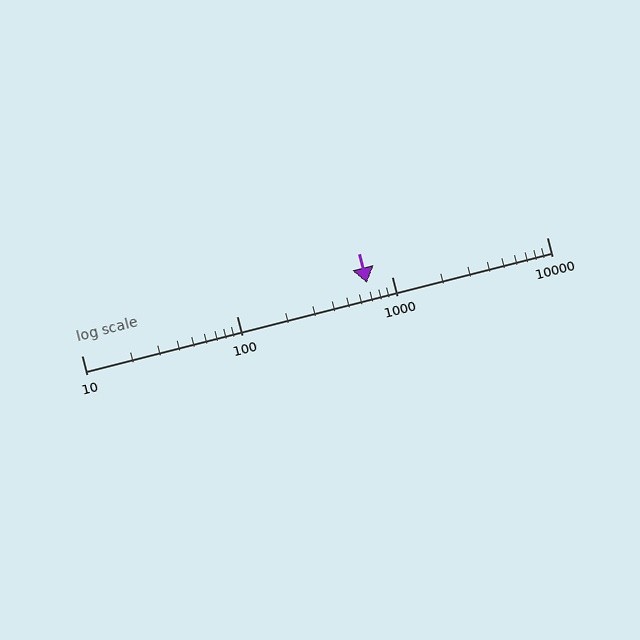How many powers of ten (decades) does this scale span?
The scale spans 3 decades, from 10 to 10000.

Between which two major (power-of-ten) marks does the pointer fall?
The pointer is between 100 and 1000.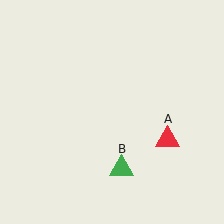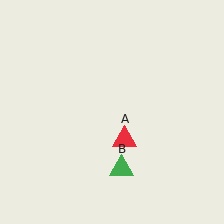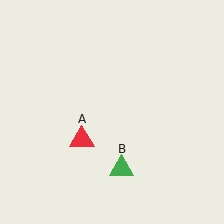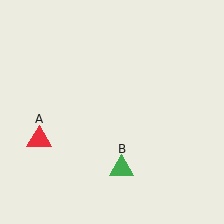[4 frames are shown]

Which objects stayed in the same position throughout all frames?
Green triangle (object B) remained stationary.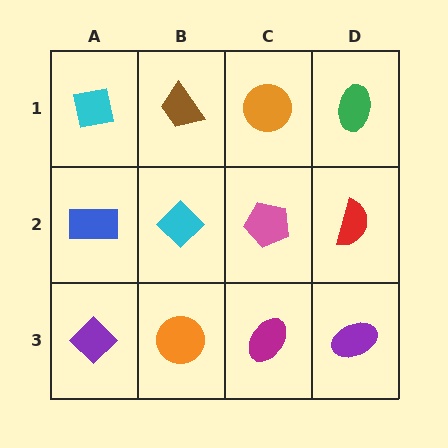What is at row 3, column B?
An orange circle.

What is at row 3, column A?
A purple diamond.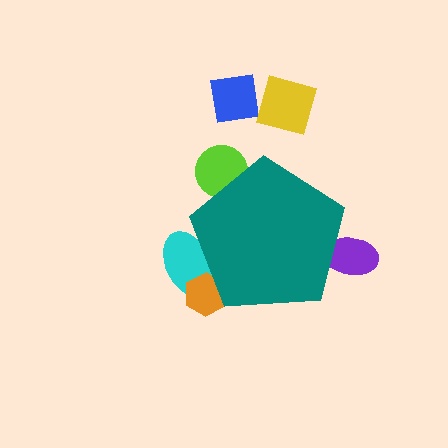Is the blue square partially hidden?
No, the blue square is fully visible.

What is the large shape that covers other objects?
A teal pentagon.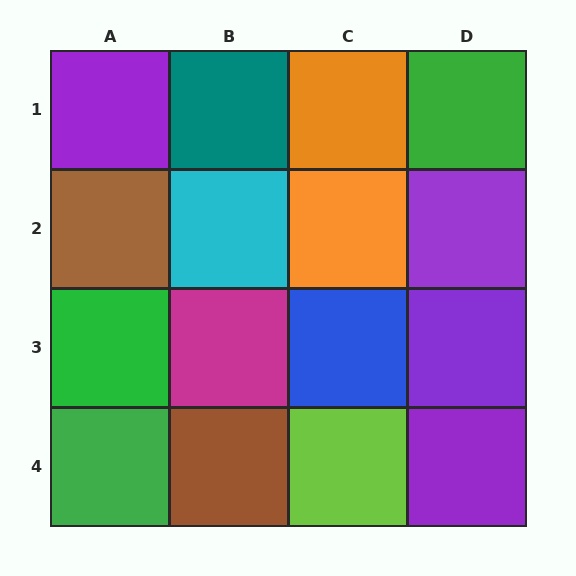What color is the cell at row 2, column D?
Purple.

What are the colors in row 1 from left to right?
Purple, teal, orange, green.